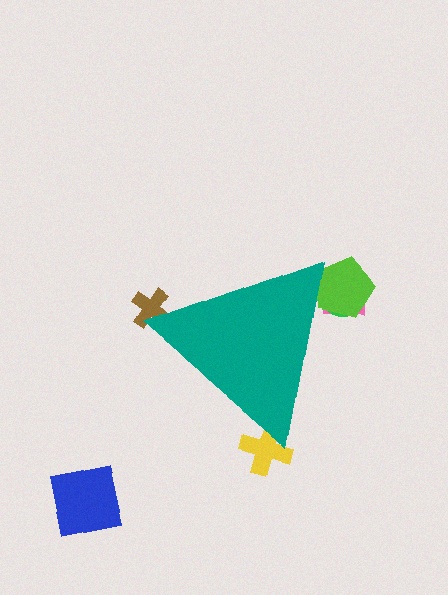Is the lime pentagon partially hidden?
Yes, the lime pentagon is partially hidden behind the teal triangle.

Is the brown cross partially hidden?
Yes, the brown cross is partially hidden behind the teal triangle.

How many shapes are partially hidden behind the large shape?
5 shapes are partially hidden.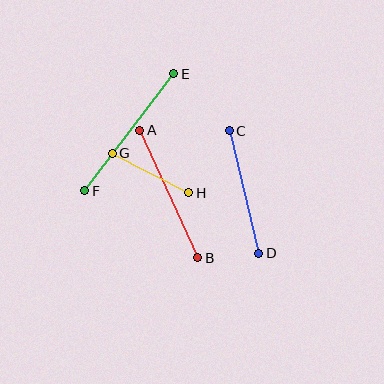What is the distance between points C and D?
The distance is approximately 126 pixels.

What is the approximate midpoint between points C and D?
The midpoint is at approximately (244, 192) pixels.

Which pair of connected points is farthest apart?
Points E and F are farthest apart.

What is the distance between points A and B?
The distance is approximately 140 pixels.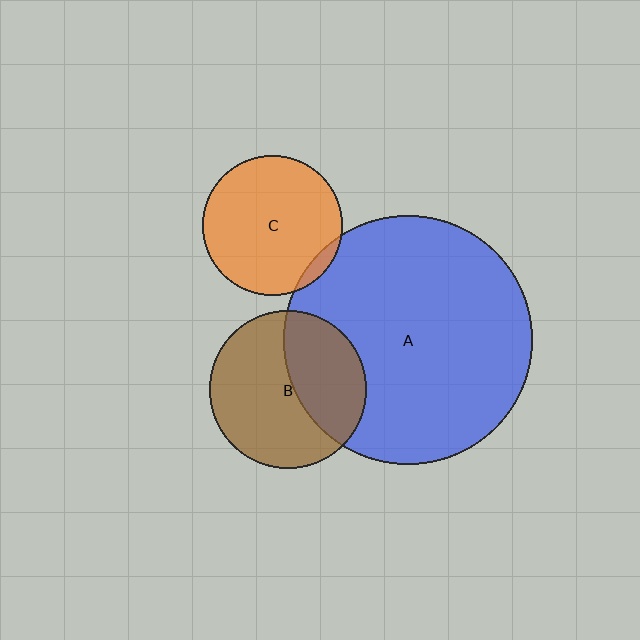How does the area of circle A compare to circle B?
Approximately 2.5 times.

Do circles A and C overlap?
Yes.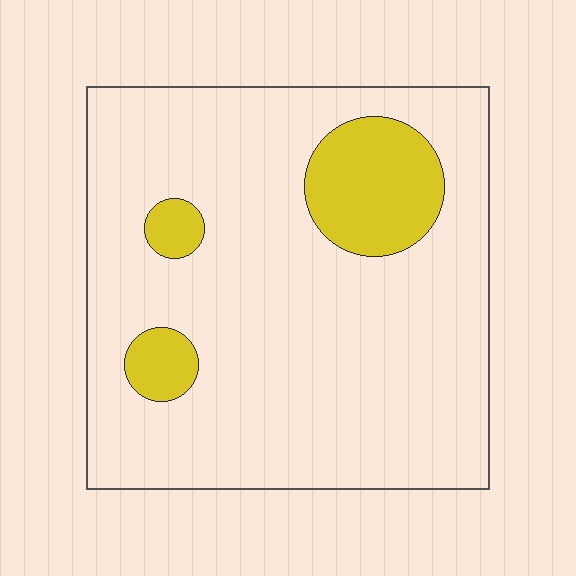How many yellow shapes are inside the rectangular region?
3.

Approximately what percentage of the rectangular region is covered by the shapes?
Approximately 15%.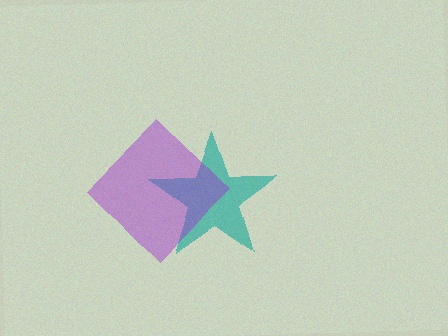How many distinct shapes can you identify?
There are 2 distinct shapes: a teal star, a purple diamond.